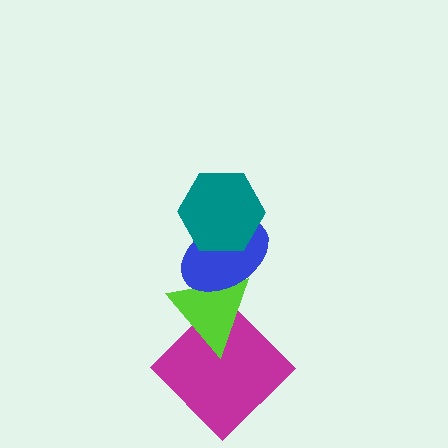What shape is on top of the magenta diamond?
The lime triangle is on top of the magenta diamond.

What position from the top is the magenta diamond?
The magenta diamond is 4th from the top.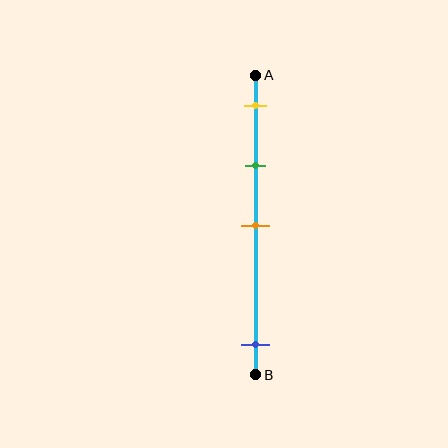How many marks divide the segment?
There are 4 marks dividing the segment.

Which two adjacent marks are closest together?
The yellow and green marks are the closest adjacent pair.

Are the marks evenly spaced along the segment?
No, the marks are not evenly spaced.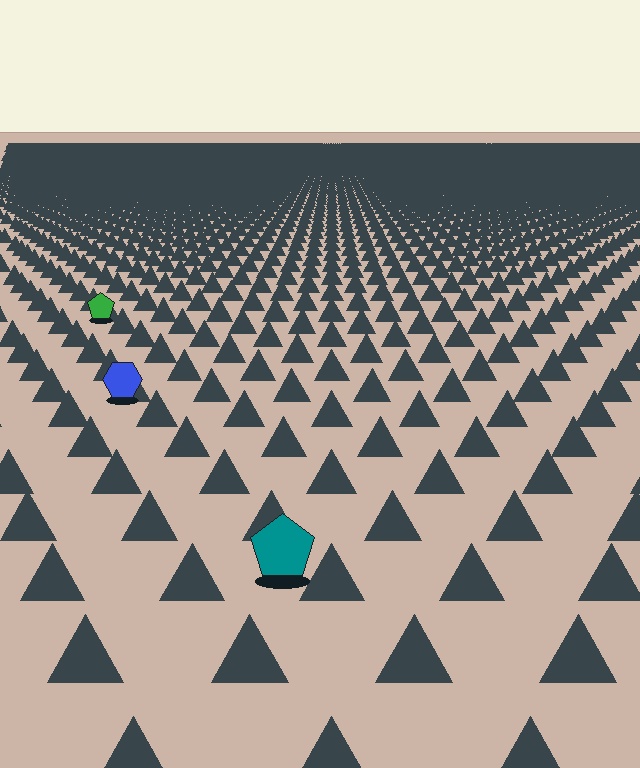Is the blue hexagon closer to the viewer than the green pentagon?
Yes. The blue hexagon is closer — you can tell from the texture gradient: the ground texture is coarser near it.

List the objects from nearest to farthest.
From nearest to farthest: the teal pentagon, the blue hexagon, the green pentagon.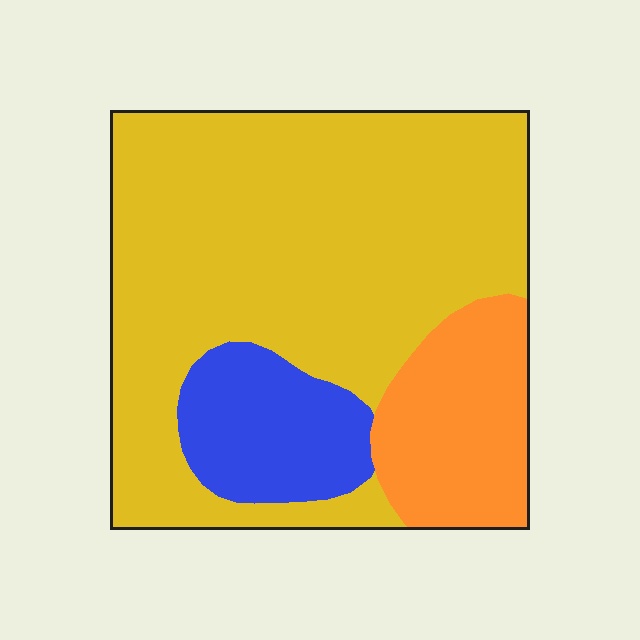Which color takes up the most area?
Yellow, at roughly 70%.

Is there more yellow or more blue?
Yellow.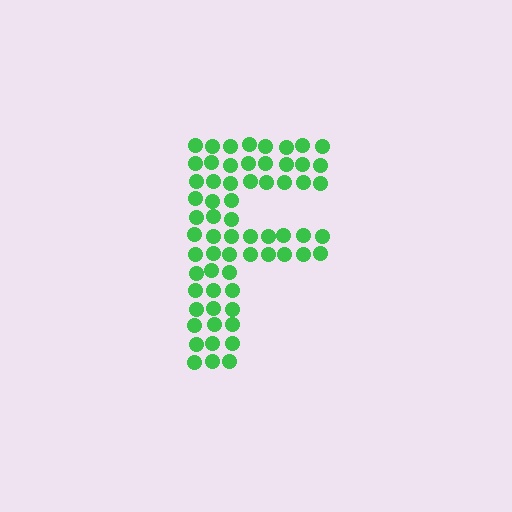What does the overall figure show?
The overall figure shows the letter F.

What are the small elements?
The small elements are circles.